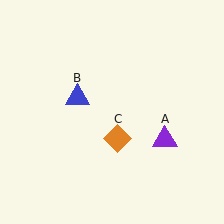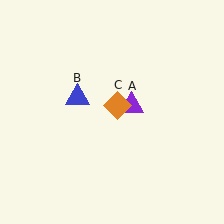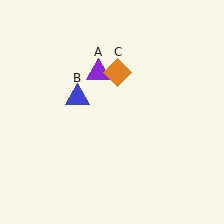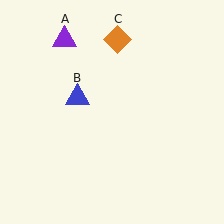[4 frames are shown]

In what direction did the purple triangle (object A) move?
The purple triangle (object A) moved up and to the left.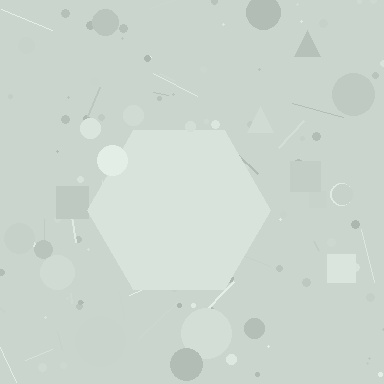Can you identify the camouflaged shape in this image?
The camouflaged shape is a hexagon.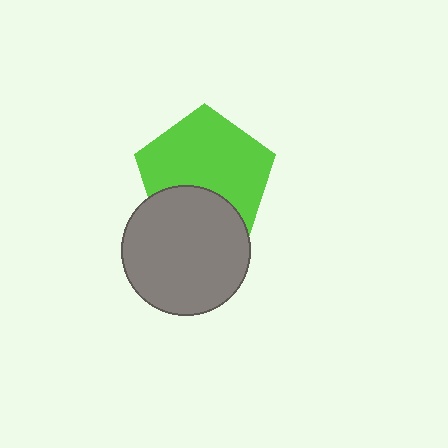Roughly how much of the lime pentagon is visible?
Most of it is visible (roughly 69%).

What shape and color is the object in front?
The object in front is a gray circle.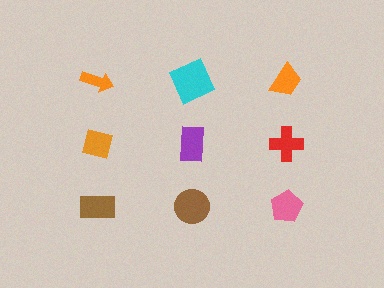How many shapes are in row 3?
3 shapes.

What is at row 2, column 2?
A purple rectangle.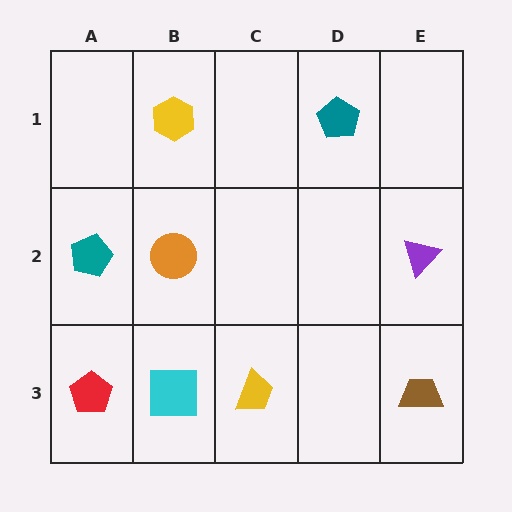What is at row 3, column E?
A brown trapezoid.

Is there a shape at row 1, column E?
No, that cell is empty.